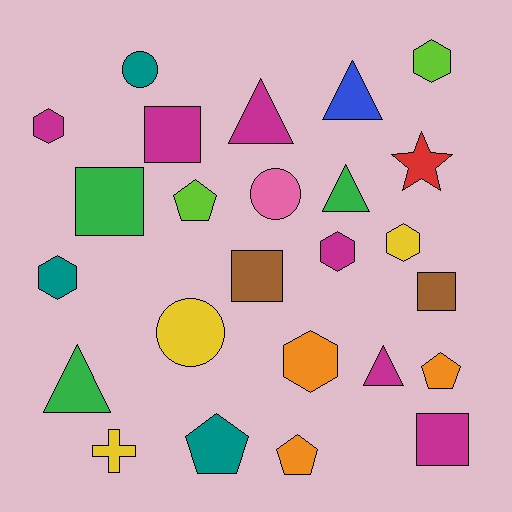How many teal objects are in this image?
There are 3 teal objects.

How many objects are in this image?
There are 25 objects.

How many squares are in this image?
There are 5 squares.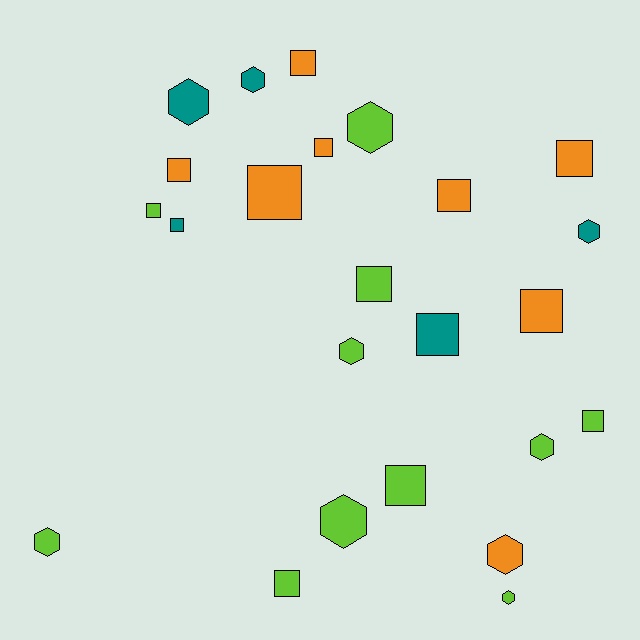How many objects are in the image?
There are 24 objects.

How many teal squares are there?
There are 2 teal squares.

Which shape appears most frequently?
Square, with 14 objects.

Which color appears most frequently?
Lime, with 11 objects.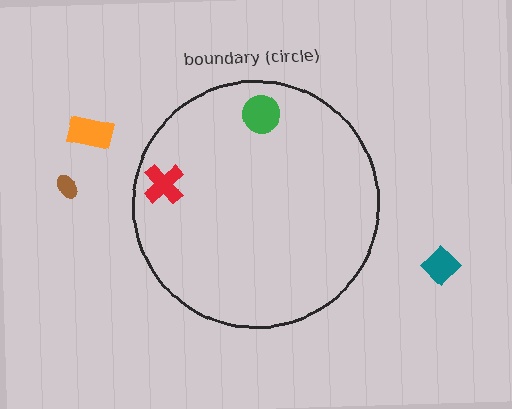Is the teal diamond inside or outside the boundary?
Outside.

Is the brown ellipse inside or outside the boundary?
Outside.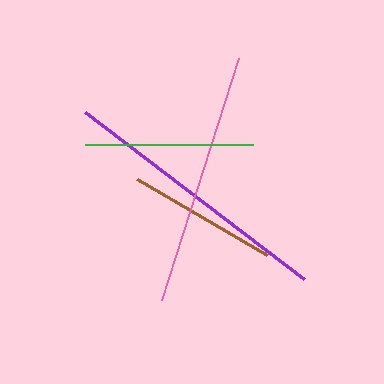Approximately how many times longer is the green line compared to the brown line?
The green line is approximately 1.1 times the length of the brown line.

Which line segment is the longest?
The purple line is the longest at approximately 276 pixels.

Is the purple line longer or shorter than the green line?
The purple line is longer than the green line.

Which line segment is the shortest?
The brown line is the shortest at approximately 151 pixels.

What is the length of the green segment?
The green segment is approximately 168 pixels long.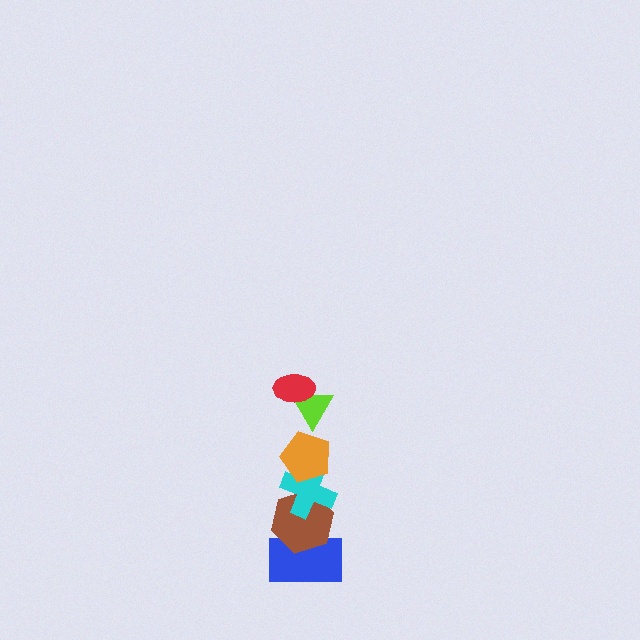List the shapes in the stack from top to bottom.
From top to bottom: the red ellipse, the lime triangle, the orange pentagon, the cyan cross, the brown hexagon, the blue rectangle.